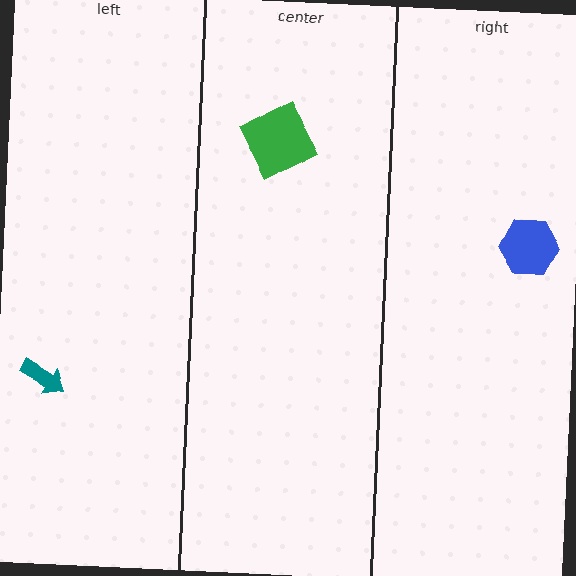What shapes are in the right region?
The blue hexagon.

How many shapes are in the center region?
1.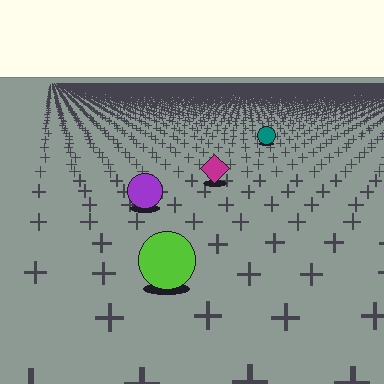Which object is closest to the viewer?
The lime circle is closest. The texture marks near it are larger and more spread out.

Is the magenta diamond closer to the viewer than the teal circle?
Yes. The magenta diamond is closer — you can tell from the texture gradient: the ground texture is coarser near it.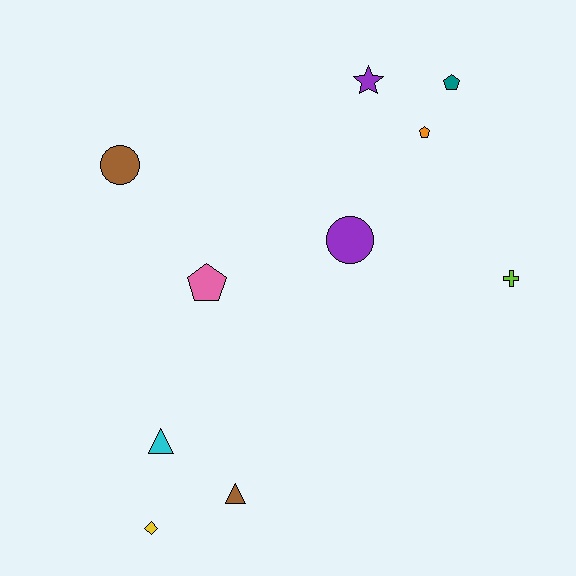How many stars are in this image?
There is 1 star.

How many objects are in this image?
There are 10 objects.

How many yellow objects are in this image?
There is 1 yellow object.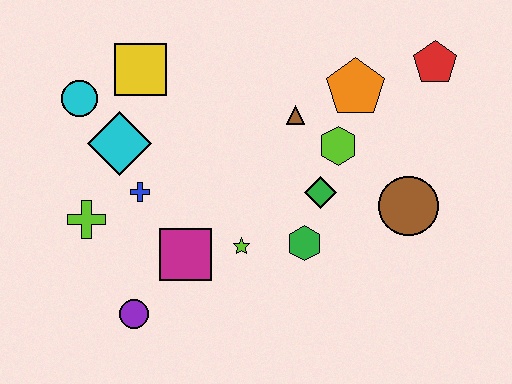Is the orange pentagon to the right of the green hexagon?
Yes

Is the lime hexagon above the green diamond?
Yes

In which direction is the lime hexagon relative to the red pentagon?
The lime hexagon is to the left of the red pentagon.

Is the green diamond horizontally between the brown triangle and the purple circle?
No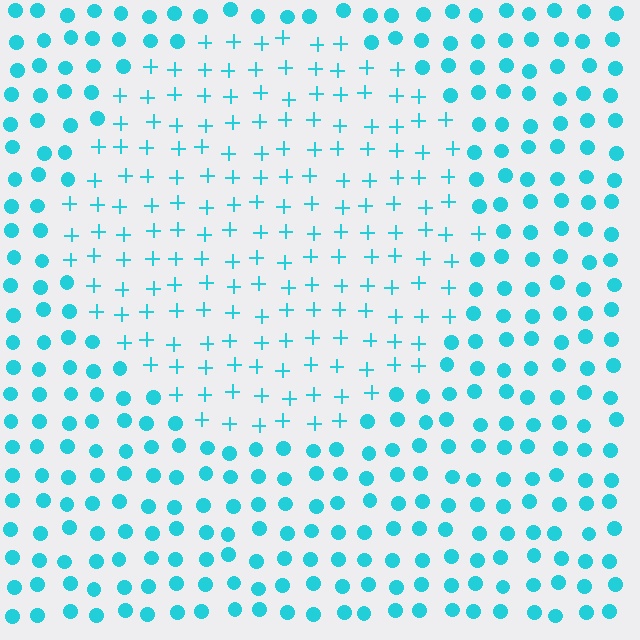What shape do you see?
I see a circle.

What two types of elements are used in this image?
The image uses plus signs inside the circle region and circles outside it.